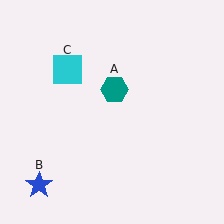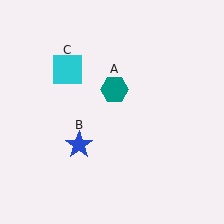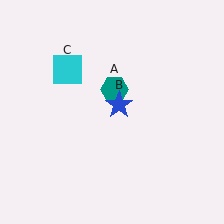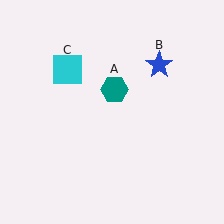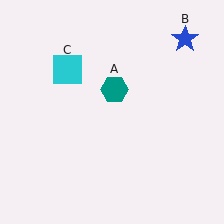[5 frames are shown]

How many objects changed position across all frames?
1 object changed position: blue star (object B).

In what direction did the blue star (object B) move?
The blue star (object B) moved up and to the right.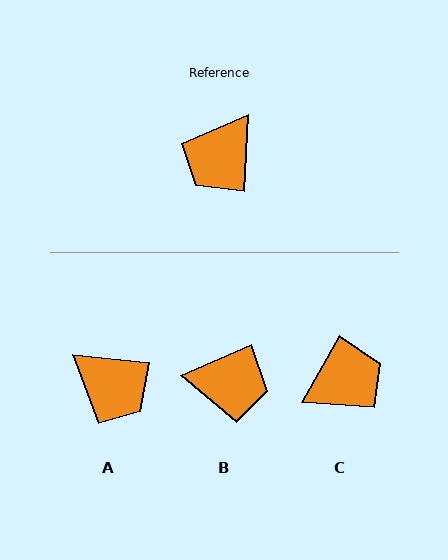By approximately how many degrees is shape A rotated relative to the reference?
Approximately 87 degrees counter-clockwise.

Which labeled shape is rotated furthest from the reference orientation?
C, about 153 degrees away.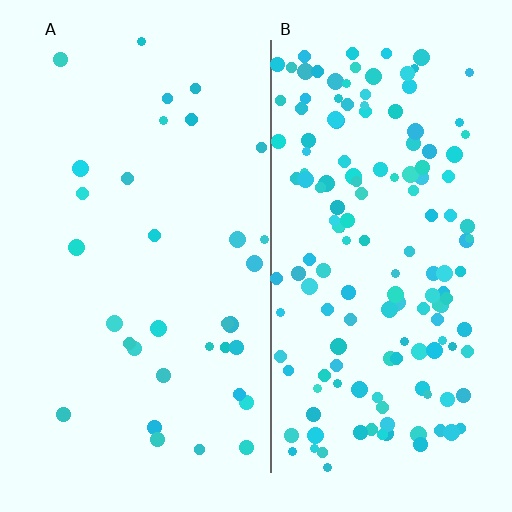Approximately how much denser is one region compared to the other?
Approximately 4.4× — region B over region A.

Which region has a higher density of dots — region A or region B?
B (the right).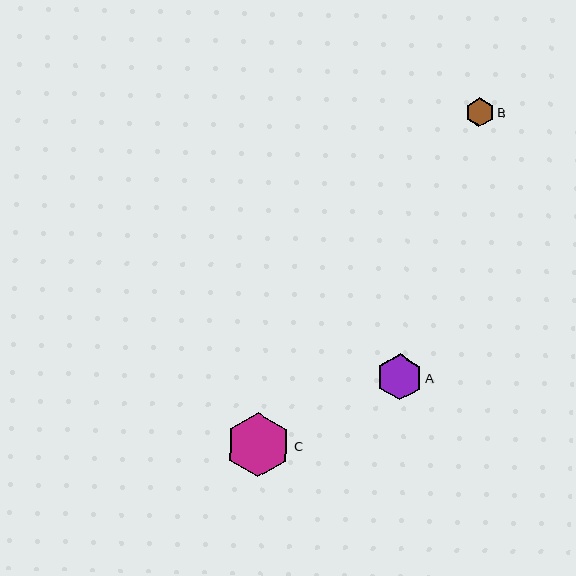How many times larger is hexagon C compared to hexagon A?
Hexagon C is approximately 1.4 times the size of hexagon A.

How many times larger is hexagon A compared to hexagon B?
Hexagon A is approximately 1.6 times the size of hexagon B.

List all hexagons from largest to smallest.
From largest to smallest: C, A, B.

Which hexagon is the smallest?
Hexagon B is the smallest with a size of approximately 29 pixels.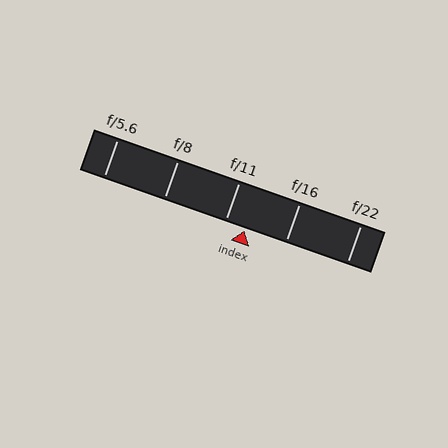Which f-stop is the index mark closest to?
The index mark is closest to f/11.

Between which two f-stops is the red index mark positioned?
The index mark is between f/11 and f/16.